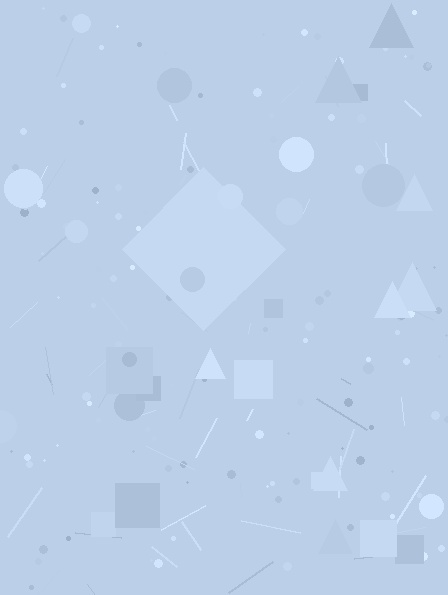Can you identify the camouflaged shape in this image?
The camouflaged shape is a diamond.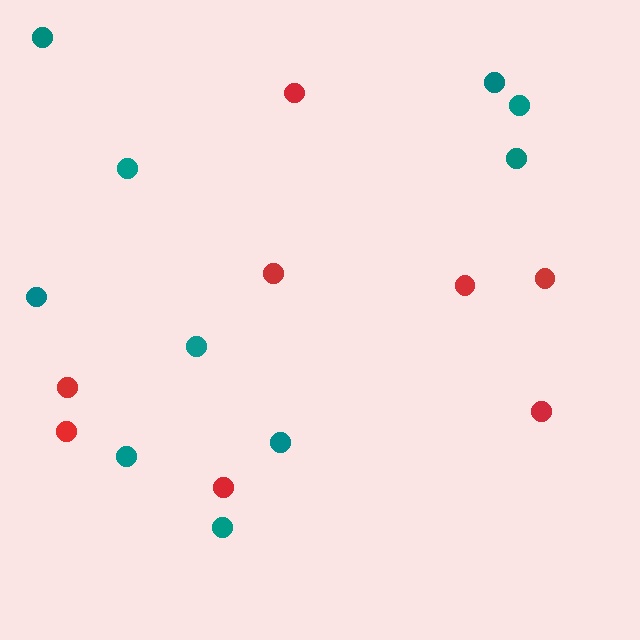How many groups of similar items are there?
There are 2 groups: one group of red circles (8) and one group of teal circles (10).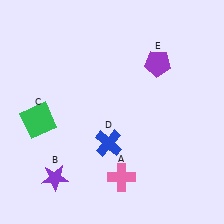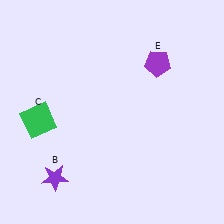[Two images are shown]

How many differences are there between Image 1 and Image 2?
There are 2 differences between the two images.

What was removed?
The blue cross (D), the pink cross (A) were removed in Image 2.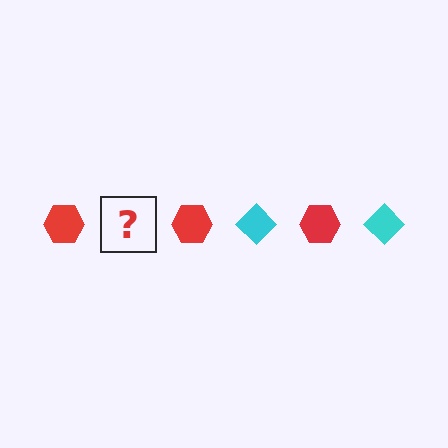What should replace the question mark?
The question mark should be replaced with a cyan diamond.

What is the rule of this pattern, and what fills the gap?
The rule is that the pattern alternates between red hexagon and cyan diamond. The gap should be filled with a cyan diamond.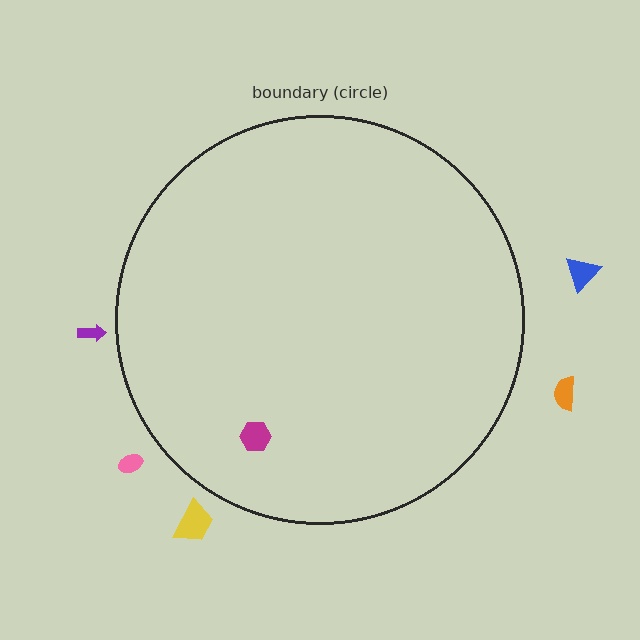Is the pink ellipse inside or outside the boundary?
Outside.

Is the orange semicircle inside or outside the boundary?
Outside.